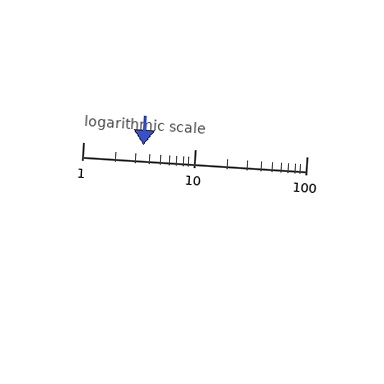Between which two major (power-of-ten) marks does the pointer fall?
The pointer is between 1 and 10.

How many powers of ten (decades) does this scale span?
The scale spans 2 decades, from 1 to 100.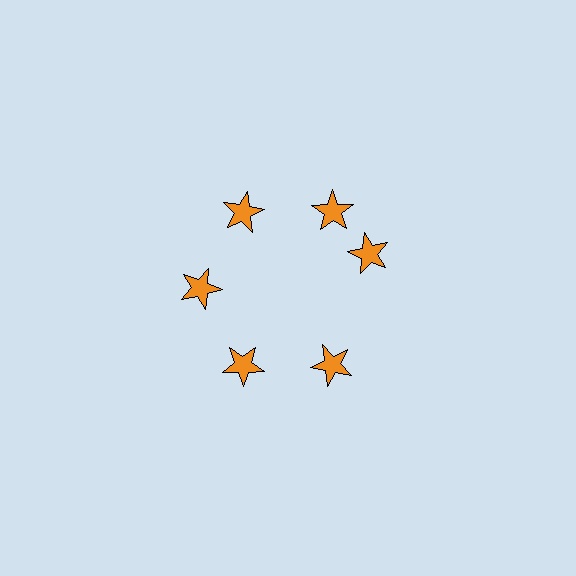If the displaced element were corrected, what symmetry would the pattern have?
It would have 6-fold rotational symmetry — the pattern would map onto itself every 60 degrees.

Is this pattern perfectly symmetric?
No. The 6 orange stars are arranged in a ring, but one element near the 3 o'clock position is rotated out of alignment along the ring, breaking the 6-fold rotational symmetry.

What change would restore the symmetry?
The symmetry would be restored by rotating it back into even spacing with its neighbors so that all 6 stars sit at equal angles and equal distance from the center.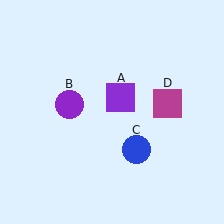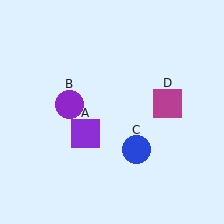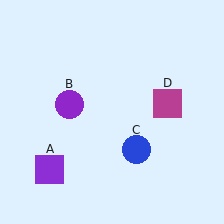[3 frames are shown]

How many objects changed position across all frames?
1 object changed position: purple square (object A).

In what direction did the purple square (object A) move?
The purple square (object A) moved down and to the left.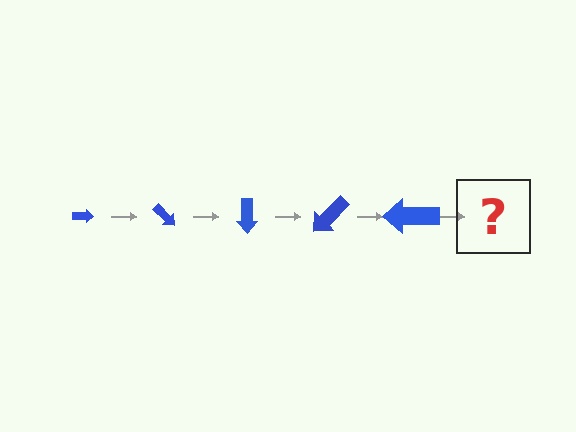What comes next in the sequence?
The next element should be an arrow, larger than the previous one and rotated 225 degrees from the start.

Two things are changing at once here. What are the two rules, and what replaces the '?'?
The two rules are that the arrow grows larger each step and it rotates 45 degrees each step. The '?' should be an arrow, larger than the previous one and rotated 225 degrees from the start.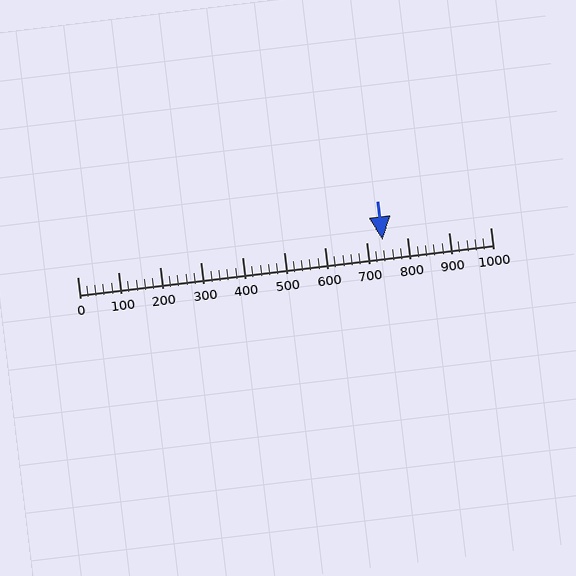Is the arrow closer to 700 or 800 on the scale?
The arrow is closer to 700.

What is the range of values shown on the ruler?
The ruler shows values from 0 to 1000.